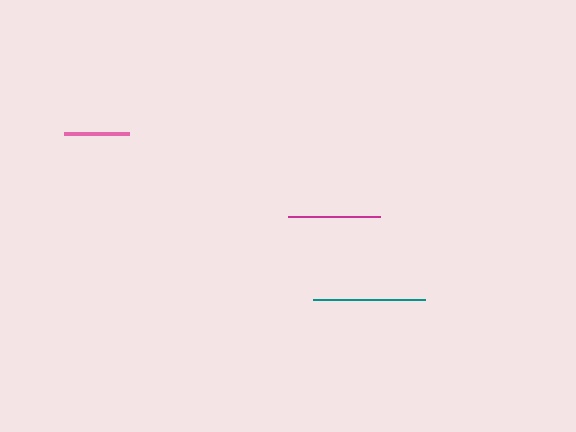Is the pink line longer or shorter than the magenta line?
The magenta line is longer than the pink line.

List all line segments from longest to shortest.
From longest to shortest: teal, magenta, pink.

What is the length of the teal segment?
The teal segment is approximately 111 pixels long.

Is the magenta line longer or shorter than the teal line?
The teal line is longer than the magenta line.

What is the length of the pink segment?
The pink segment is approximately 65 pixels long.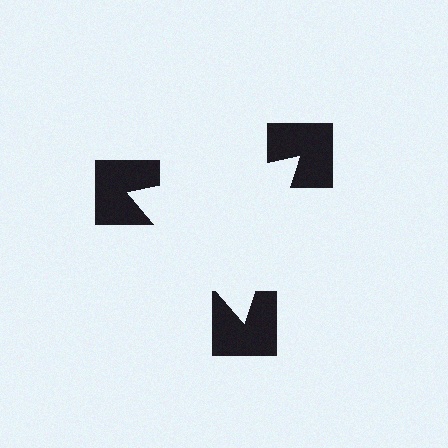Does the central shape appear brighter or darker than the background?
It typically appears slightly brighter than the background, even though no actual brightness change is drawn.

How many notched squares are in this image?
There are 3 — one at each vertex of the illusory triangle.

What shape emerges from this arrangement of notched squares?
An illusory triangle — its edges are inferred from the aligned wedge cuts in the notched squares, not physically drawn.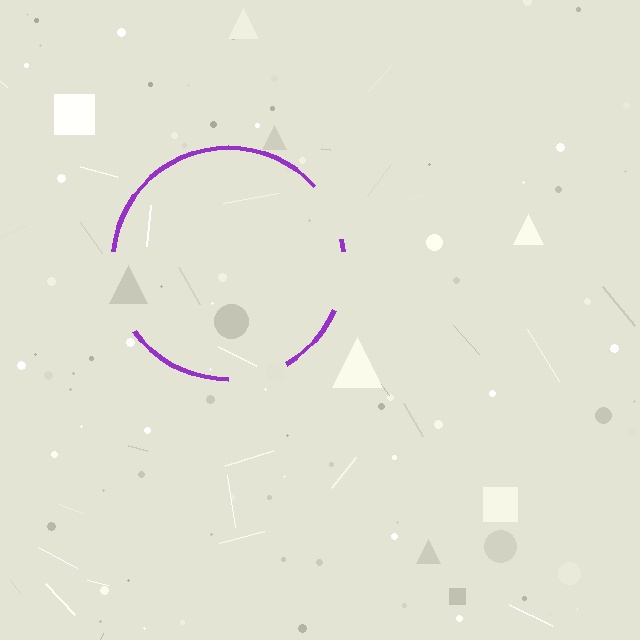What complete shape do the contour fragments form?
The contour fragments form a circle.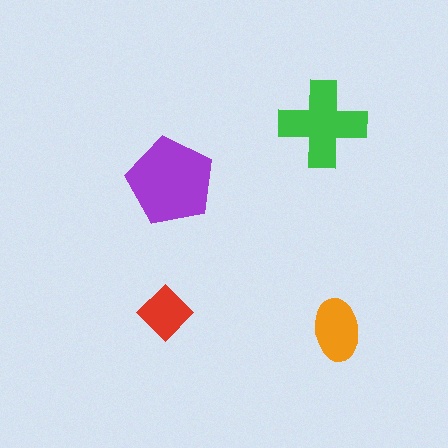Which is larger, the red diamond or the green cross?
The green cross.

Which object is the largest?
The purple pentagon.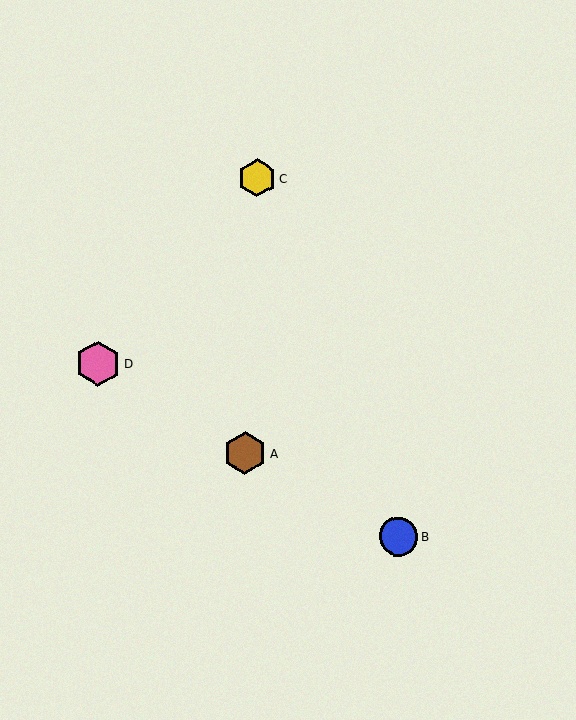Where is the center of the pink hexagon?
The center of the pink hexagon is at (98, 363).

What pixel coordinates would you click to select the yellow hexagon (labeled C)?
Click at (257, 178) to select the yellow hexagon C.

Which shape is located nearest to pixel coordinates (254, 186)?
The yellow hexagon (labeled C) at (257, 178) is nearest to that location.